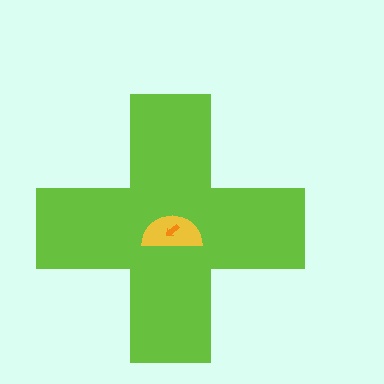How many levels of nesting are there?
3.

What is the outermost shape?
The lime cross.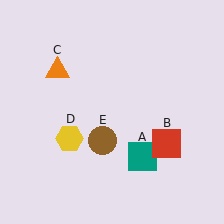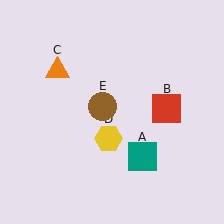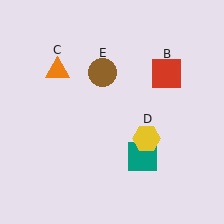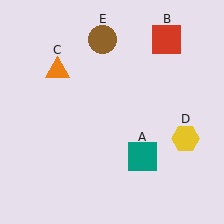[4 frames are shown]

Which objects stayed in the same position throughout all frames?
Teal square (object A) and orange triangle (object C) remained stationary.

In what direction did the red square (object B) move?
The red square (object B) moved up.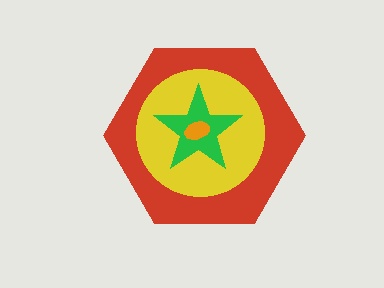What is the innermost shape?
The orange ellipse.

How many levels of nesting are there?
4.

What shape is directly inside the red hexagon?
The yellow circle.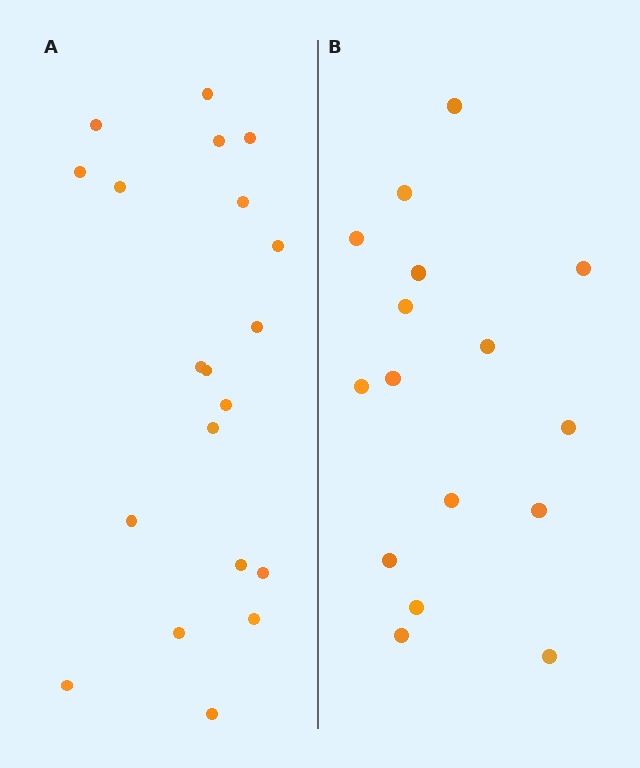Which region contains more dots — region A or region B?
Region A (the left region) has more dots.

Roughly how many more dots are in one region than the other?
Region A has about 4 more dots than region B.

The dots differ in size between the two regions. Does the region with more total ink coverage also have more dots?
No. Region B has more total ink coverage because its dots are larger, but region A actually contains more individual dots. Total area can be misleading — the number of items is what matters here.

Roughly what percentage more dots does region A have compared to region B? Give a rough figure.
About 25% more.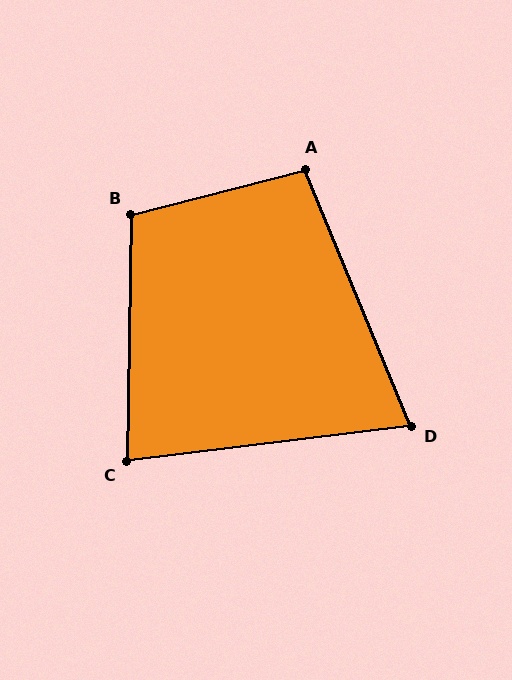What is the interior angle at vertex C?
Approximately 82 degrees (acute).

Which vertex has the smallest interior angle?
D, at approximately 75 degrees.